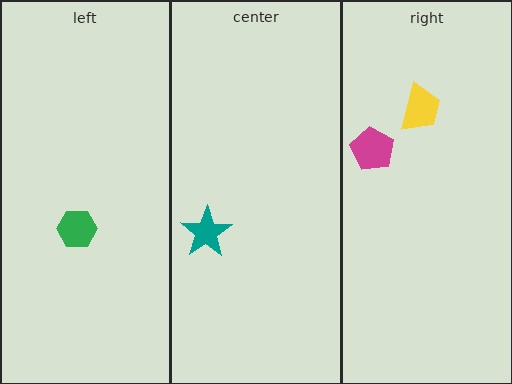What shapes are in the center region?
The teal star.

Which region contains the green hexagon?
The left region.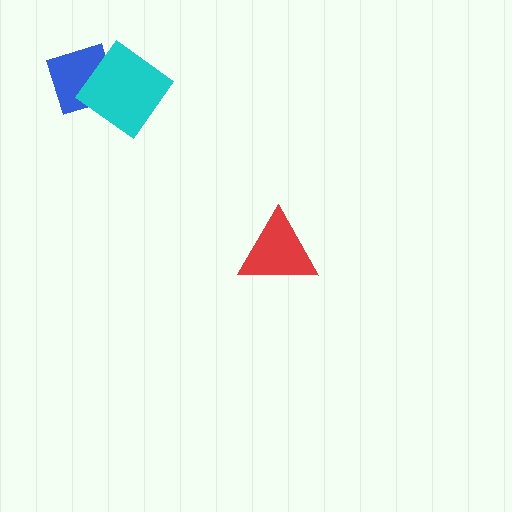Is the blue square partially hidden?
Yes, it is partially covered by another shape.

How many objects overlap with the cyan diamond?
1 object overlaps with the cyan diamond.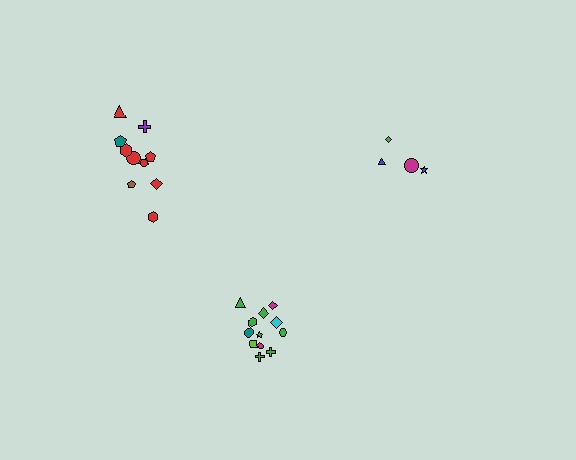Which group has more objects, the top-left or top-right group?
The top-left group.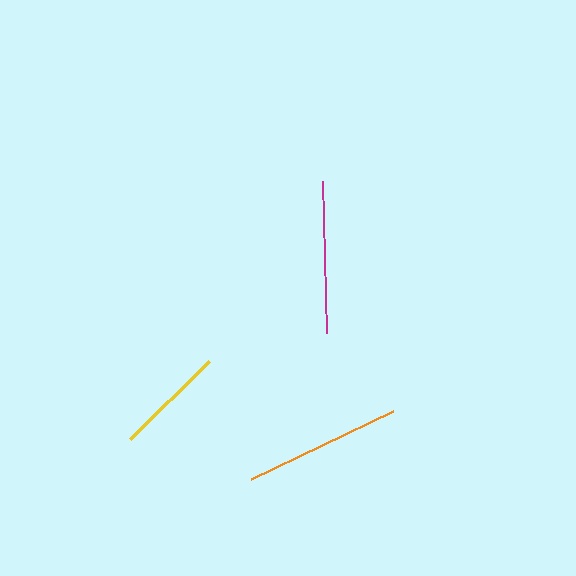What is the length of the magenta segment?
The magenta segment is approximately 152 pixels long.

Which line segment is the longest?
The orange line is the longest at approximately 157 pixels.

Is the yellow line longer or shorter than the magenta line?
The magenta line is longer than the yellow line.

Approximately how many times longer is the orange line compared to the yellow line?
The orange line is approximately 1.4 times the length of the yellow line.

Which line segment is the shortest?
The yellow line is the shortest at approximately 111 pixels.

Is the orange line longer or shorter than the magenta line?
The orange line is longer than the magenta line.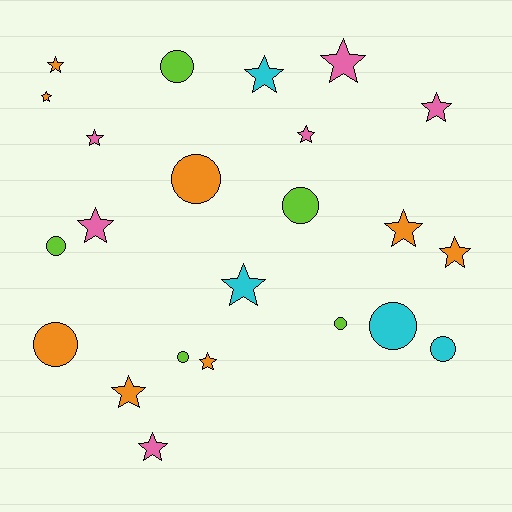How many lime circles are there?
There are 5 lime circles.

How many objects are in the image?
There are 23 objects.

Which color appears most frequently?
Orange, with 8 objects.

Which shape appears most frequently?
Star, with 14 objects.